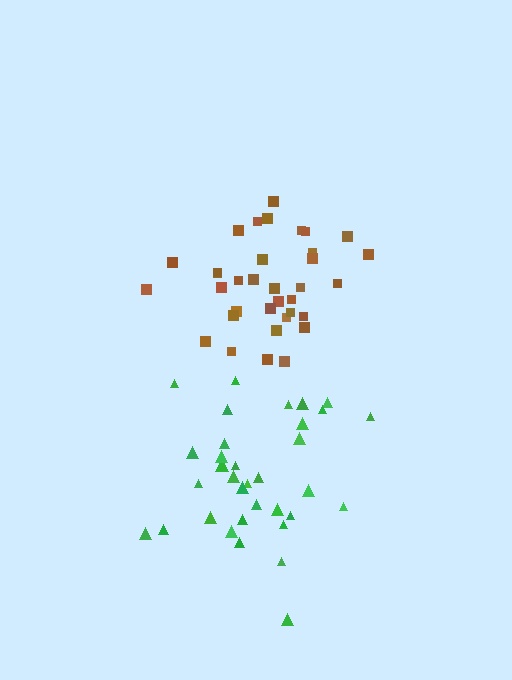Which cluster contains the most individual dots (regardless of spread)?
Brown (35).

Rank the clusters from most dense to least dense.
brown, green.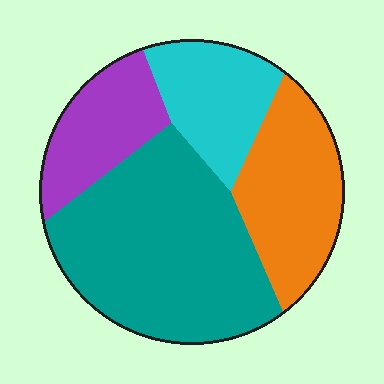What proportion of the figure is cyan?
Cyan takes up about one sixth (1/6) of the figure.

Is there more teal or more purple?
Teal.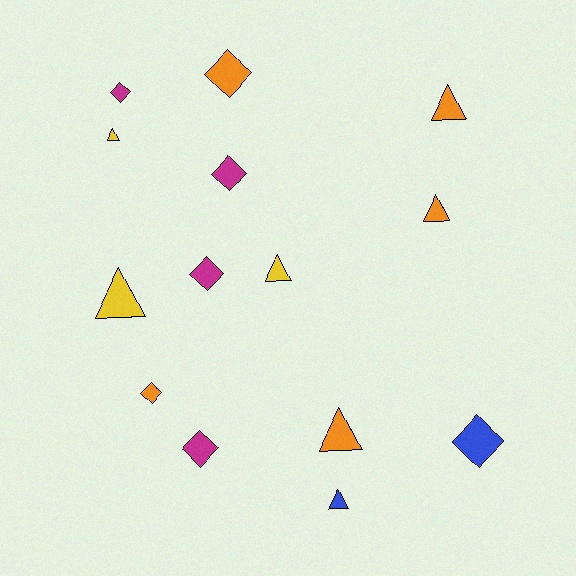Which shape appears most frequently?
Triangle, with 7 objects.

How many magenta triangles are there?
There are no magenta triangles.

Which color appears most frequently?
Orange, with 5 objects.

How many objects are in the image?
There are 14 objects.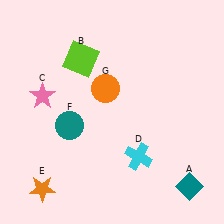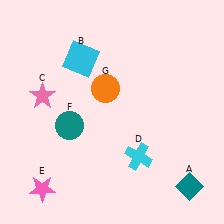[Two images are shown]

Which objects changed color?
B changed from lime to cyan. E changed from orange to pink.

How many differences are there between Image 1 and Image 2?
There are 2 differences between the two images.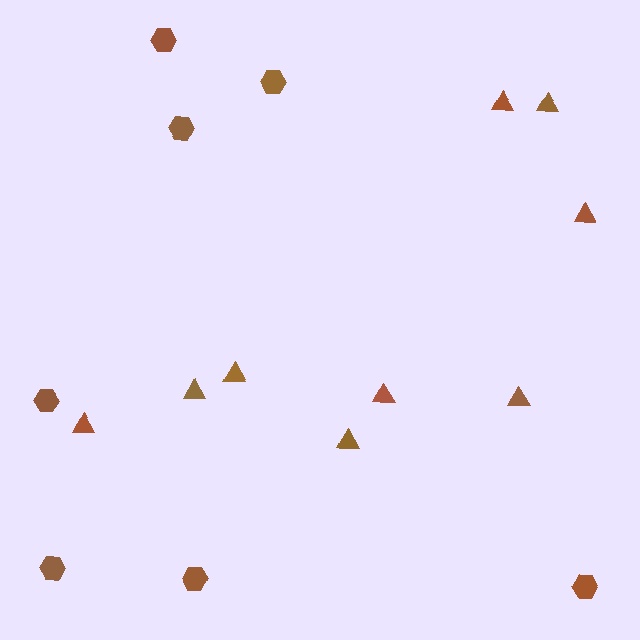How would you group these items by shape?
There are 2 groups: one group of hexagons (7) and one group of triangles (9).